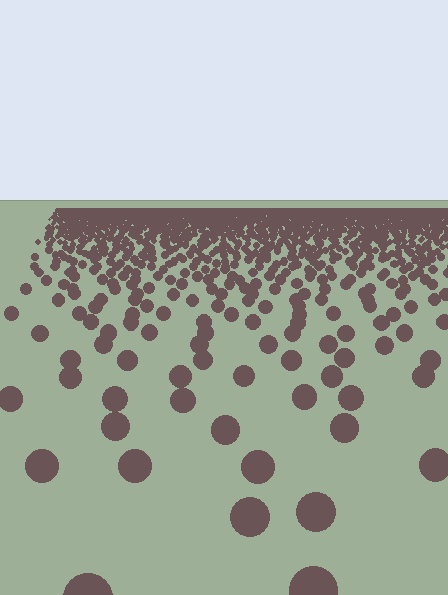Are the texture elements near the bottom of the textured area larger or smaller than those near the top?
Larger. Near the bottom, elements are closer to the viewer and appear at a bigger on-screen size.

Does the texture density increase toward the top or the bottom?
Density increases toward the top.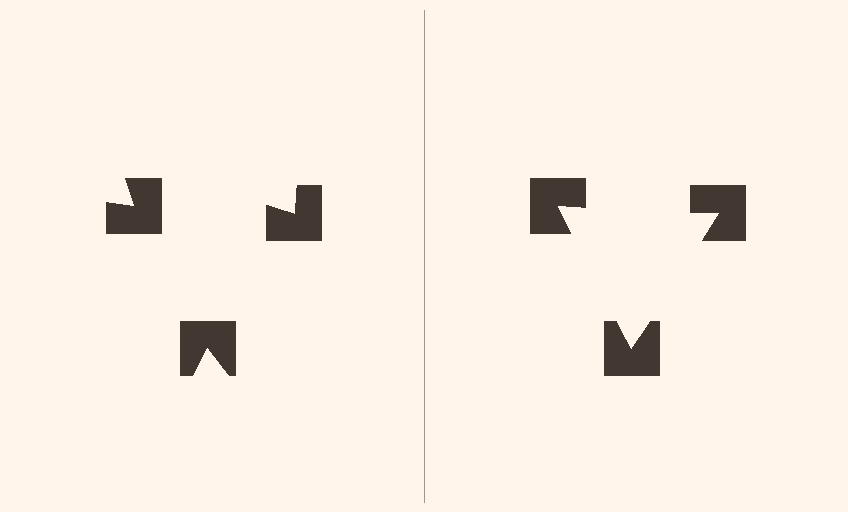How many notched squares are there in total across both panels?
6 — 3 on each side.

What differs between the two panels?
The notched squares are positioned identically on both sides; only the wedge orientations differ. On the right they align to a triangle; on the left they are misaligned.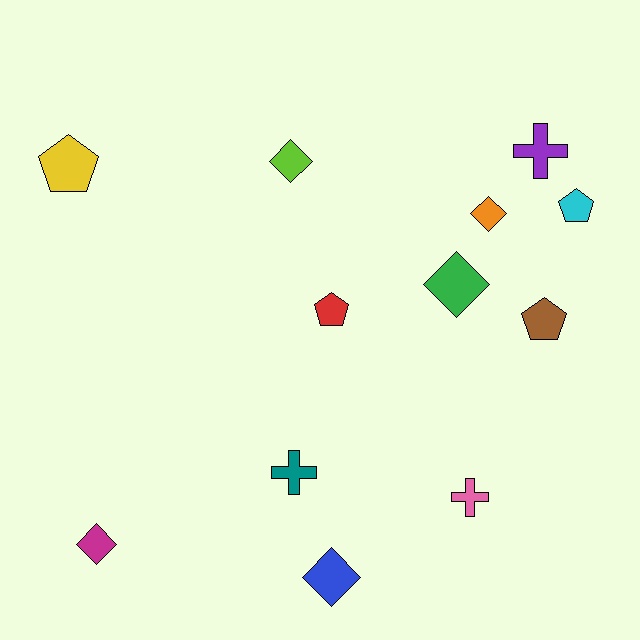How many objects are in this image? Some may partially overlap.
There are 12 objects.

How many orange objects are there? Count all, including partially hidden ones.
There is 1 orange object.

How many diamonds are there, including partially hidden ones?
There are 5 diamonds.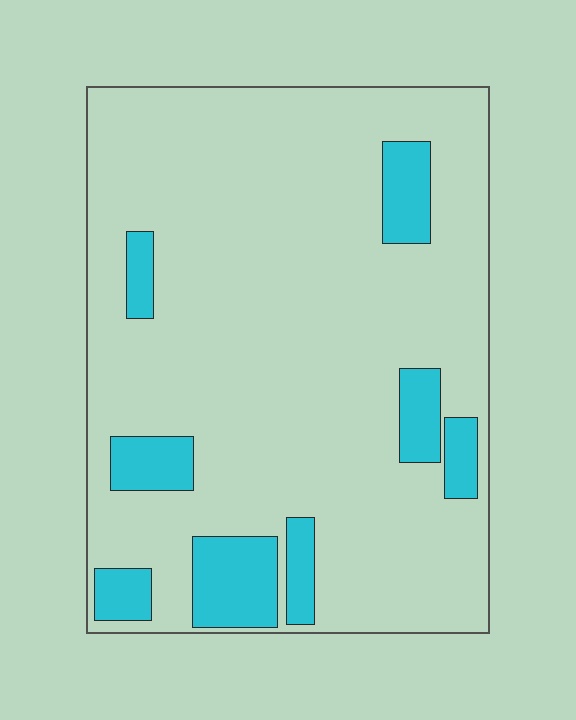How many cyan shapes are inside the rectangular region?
8.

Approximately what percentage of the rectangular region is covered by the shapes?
Approximately 15%.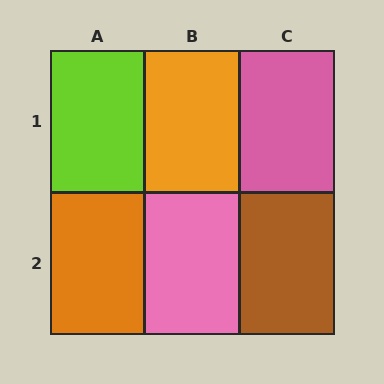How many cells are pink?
2 cells are pink.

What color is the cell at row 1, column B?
Orange.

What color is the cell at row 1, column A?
Lime.